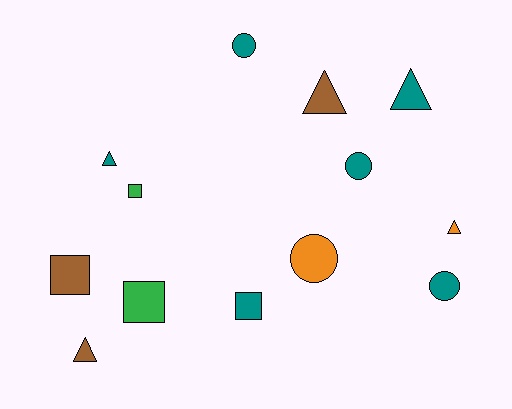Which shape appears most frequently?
Triangle, with 5 objects.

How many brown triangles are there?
There are 2 brown triangles.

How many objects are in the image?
There are 13 objects.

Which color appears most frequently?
Teal, with 6 objects.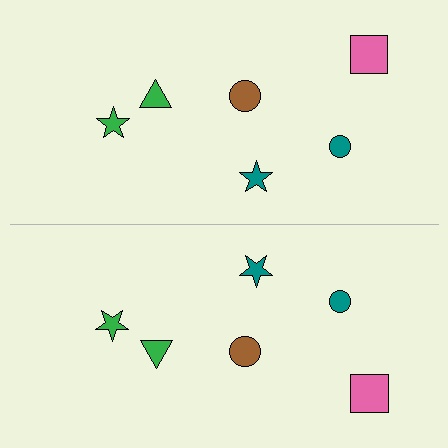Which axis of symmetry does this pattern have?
The pattern has a horizontal axis of symmetry running through the center of the image.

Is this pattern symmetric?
Yes, this pattern has bilateral (reflection) symmetry.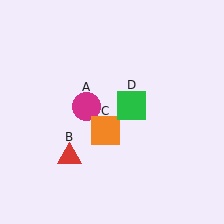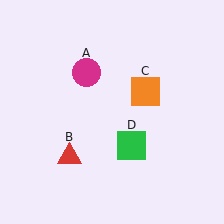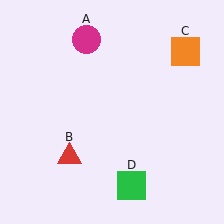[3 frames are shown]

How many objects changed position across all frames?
3 objects changed position: magenta circle (object A), orange square (object C), green square (object D).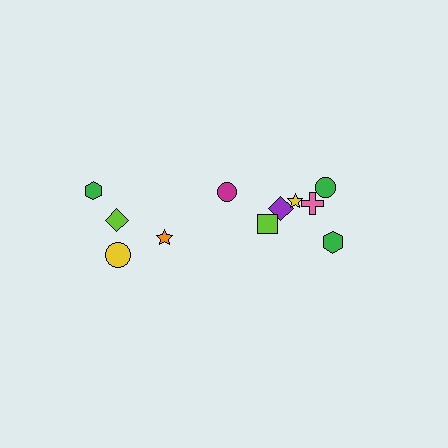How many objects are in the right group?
There are 7 objects.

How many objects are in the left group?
There are 4 objects.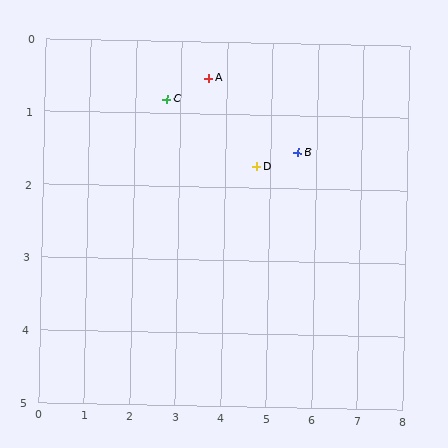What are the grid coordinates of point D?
Point D is at approximately (4.7, 1.7).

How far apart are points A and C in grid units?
Points A and C are about 0.9 grid units apart.